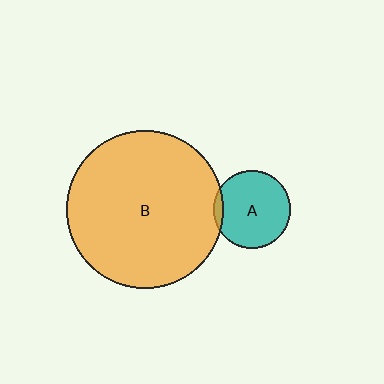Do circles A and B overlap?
Yes.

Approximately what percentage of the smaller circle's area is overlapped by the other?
Approximately 5%.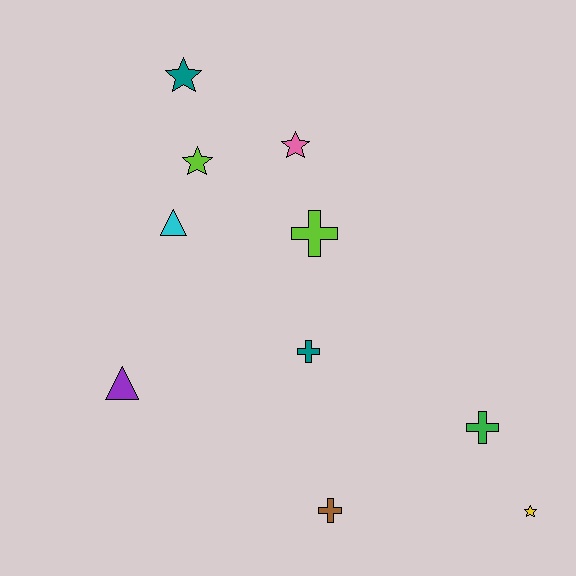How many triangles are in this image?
There are 2 triangles.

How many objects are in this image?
There are 10 objects.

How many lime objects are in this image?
There are 2 lime objects.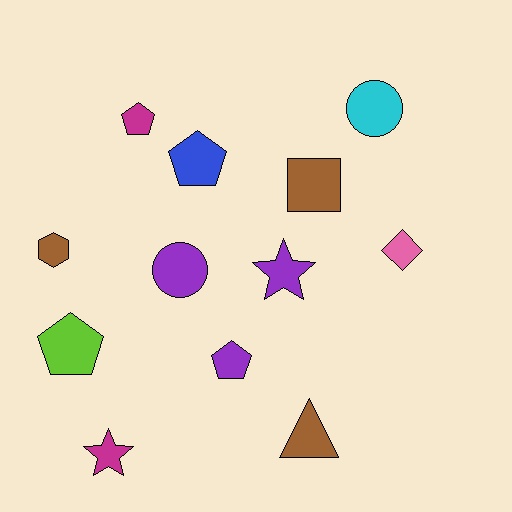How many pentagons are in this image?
There are 4 pentagons.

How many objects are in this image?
There are 12 objects.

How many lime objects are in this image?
There is 1 lime object.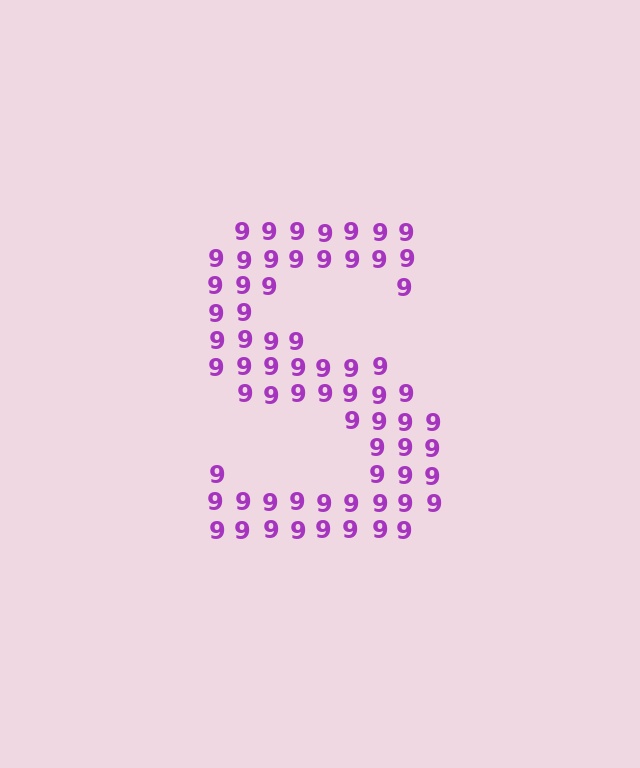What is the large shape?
The large shape is the letter S.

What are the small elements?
The small elements are digit 9's.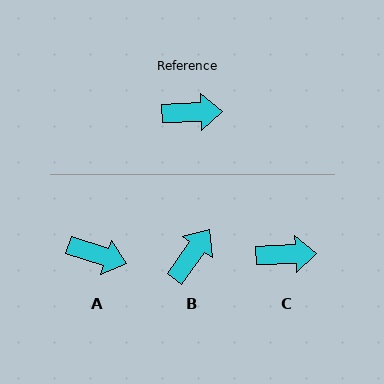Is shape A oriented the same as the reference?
No, it is off by about 21 degrees.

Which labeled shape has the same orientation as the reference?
C.